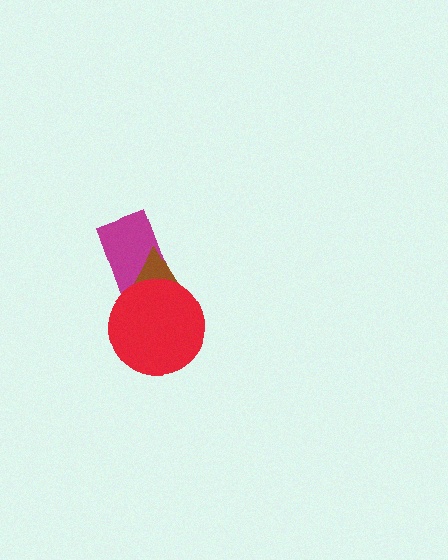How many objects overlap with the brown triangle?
2 objects overlap with the brown triangle.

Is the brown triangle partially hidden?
Yes, it is partially covered by another shape.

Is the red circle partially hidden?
No, no other shape covers it.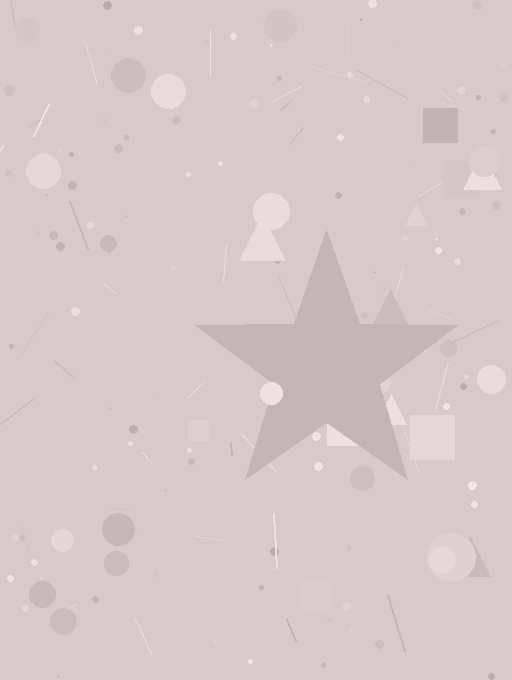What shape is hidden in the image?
A star is hidden in the image.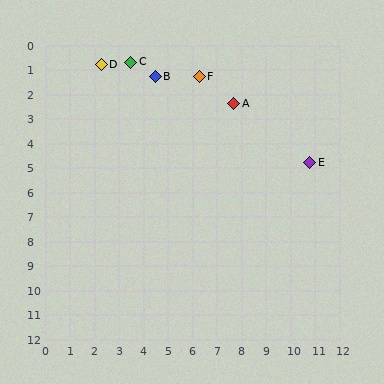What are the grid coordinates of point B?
Point B is at approximately (4.5, 1.3).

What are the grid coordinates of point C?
Point C is at approximately (3.5, 0.7).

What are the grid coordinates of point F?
Point F is at approximately (6.3, 1.3).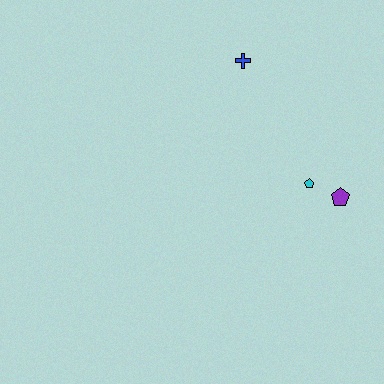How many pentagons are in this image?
There are 2 pentagons.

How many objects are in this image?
There are 3 objects.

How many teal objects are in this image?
There are no teal objects.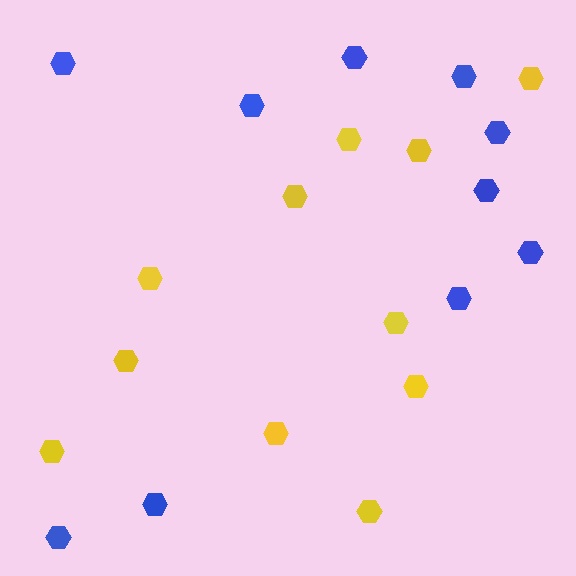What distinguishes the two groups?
There are 2 groups: one group of blue hexagons (10) and one group of yellow hexagons (11).